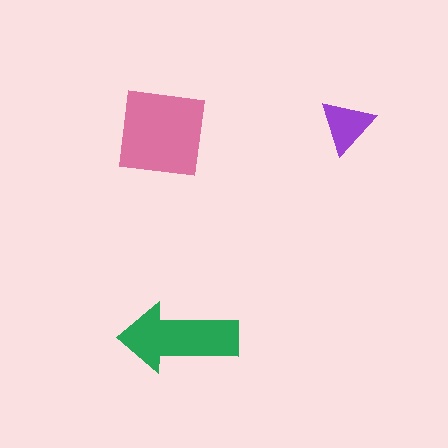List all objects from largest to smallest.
The pink square, the green arrow, the purple triangle.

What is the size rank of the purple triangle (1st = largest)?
3rd.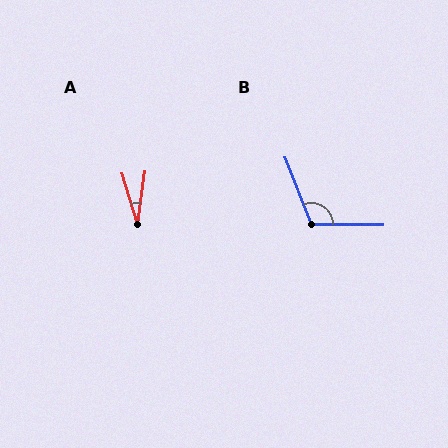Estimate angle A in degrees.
Approximately 25 degrees.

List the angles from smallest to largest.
A (25°), B (112°).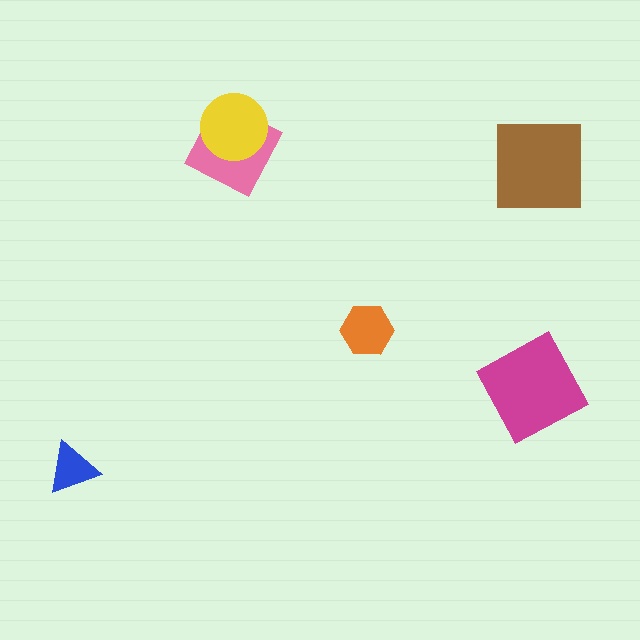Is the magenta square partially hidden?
No, no other shape covers it.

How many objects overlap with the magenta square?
0 objects overlap with the magenta square.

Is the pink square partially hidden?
Yes, it is partially covered by another shape.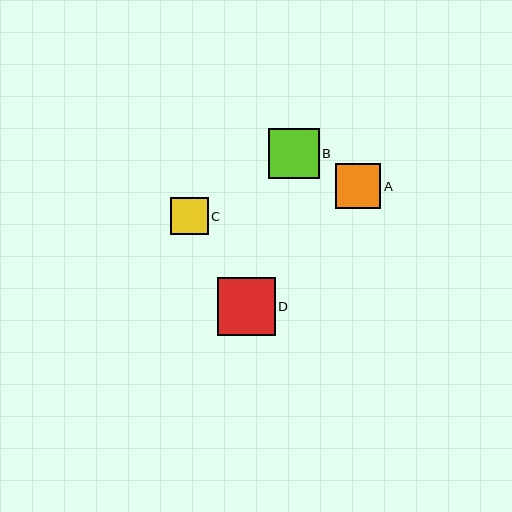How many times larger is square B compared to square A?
Square B is approximately 1.1 times the size of square A.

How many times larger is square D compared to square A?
Square D is approximately 1.3 times the size of square A.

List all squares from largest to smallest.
From largest to smallest: D, B, A, C.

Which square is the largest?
Square D is the largest with a size of approximately 58 pixels.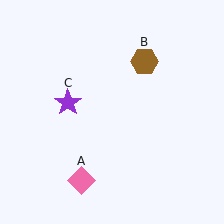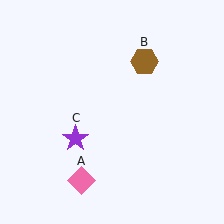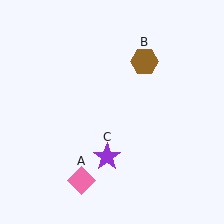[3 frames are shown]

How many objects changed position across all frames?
1 object changed position: purple star (object C).